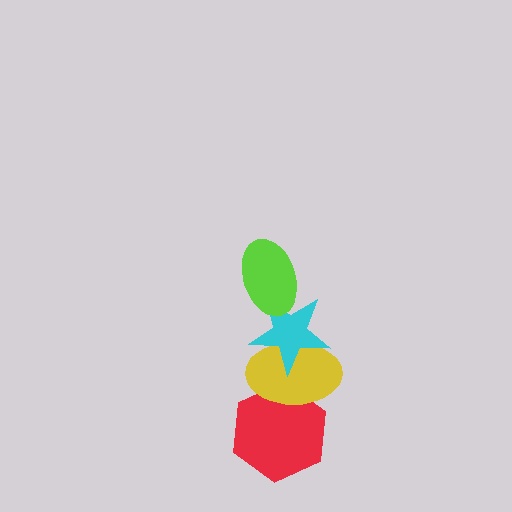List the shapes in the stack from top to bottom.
From top to bottom: the lime ellipse, the cyan star, the yellow ellipse, the red hexagon.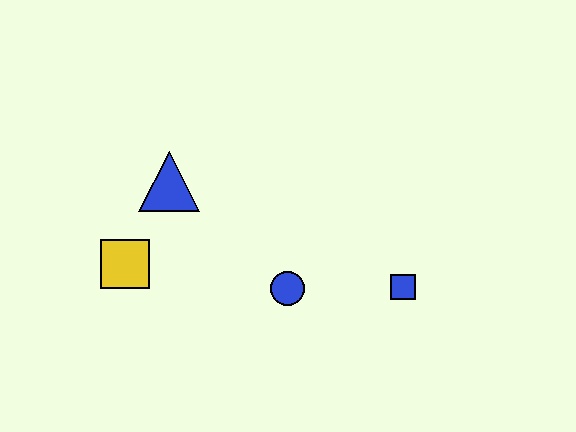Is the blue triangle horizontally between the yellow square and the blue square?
Yes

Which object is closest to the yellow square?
The blue triangle is closest to the yellow square.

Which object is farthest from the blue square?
The yellow square is farthest from the blue square.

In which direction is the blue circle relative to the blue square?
The blue circle is to the left of the blue square.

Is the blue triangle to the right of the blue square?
No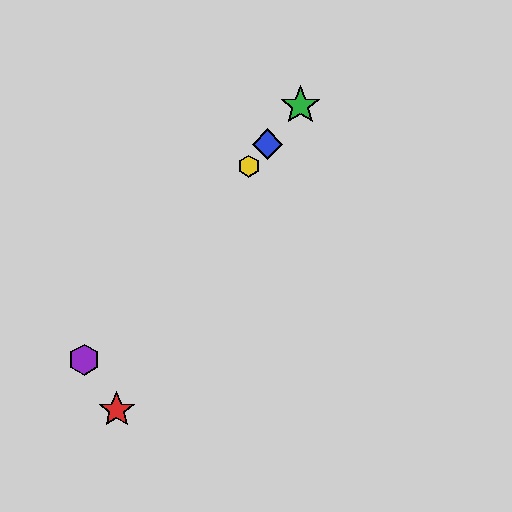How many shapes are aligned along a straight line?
4 shapes (the blue diamond, the green star, the yellow hexagon, the purple hexagon) are aligned along a straight line.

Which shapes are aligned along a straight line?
The blue diamond, the green star, the yellow hexagon, the purple hexagon are aligned along a straight line.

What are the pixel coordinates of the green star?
The green star is at (300, 105).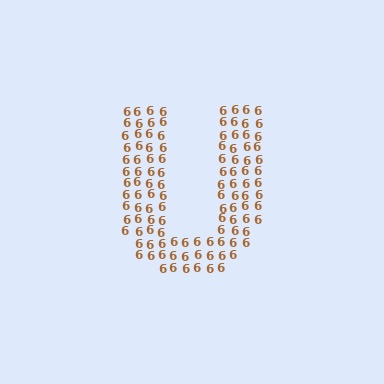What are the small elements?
The small elements are digit 6's.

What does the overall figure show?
The overall figure shows the letter U.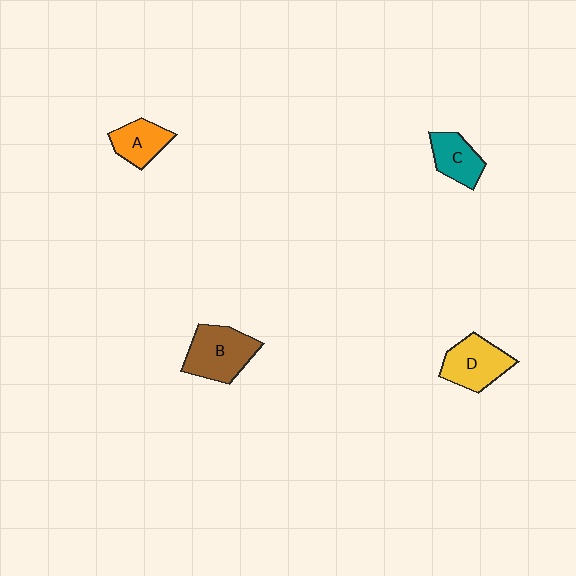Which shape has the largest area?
Shape B (brown).